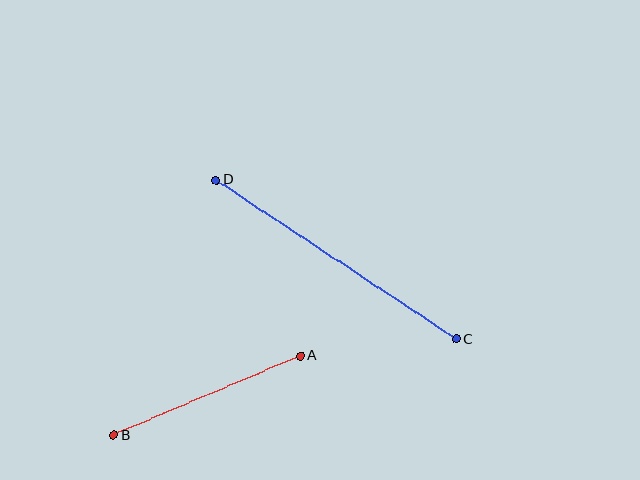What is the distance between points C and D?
The distance is approximately 288 pixels.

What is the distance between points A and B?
The distance is approximately 202 pixels.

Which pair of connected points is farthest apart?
Points C and D are farthest apart.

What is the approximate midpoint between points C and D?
The midpoint is at approximately (336, 260) pixels.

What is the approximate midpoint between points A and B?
The midpoint is at approximately (207, 396) pixels.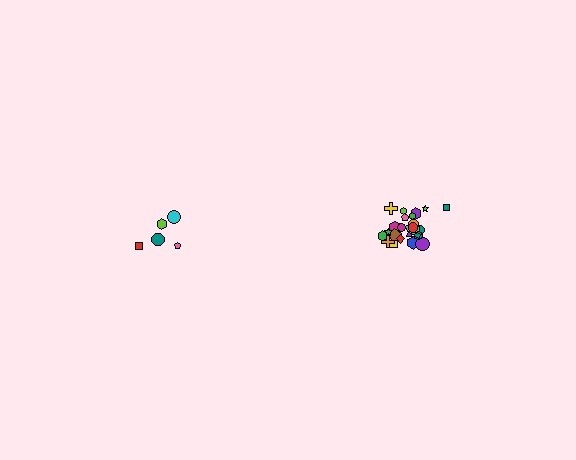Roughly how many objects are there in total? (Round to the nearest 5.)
Roughly 30 objects in total.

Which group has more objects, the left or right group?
The right group.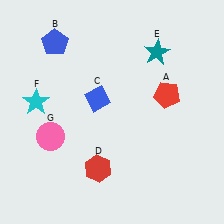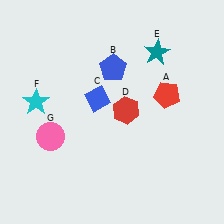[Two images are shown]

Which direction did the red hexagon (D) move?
The red hexagon (D) moved up.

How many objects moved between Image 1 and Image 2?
2 objects moved between the two images.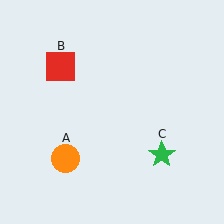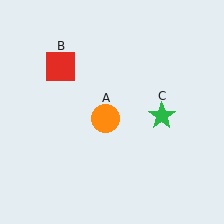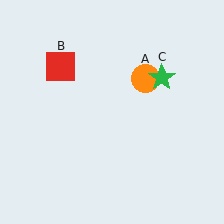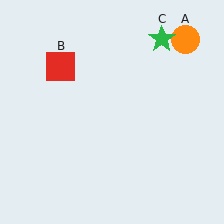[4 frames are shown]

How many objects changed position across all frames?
2 objects changed position: orange circle (object A), green star (object C).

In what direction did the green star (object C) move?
The green star (object C) moved up.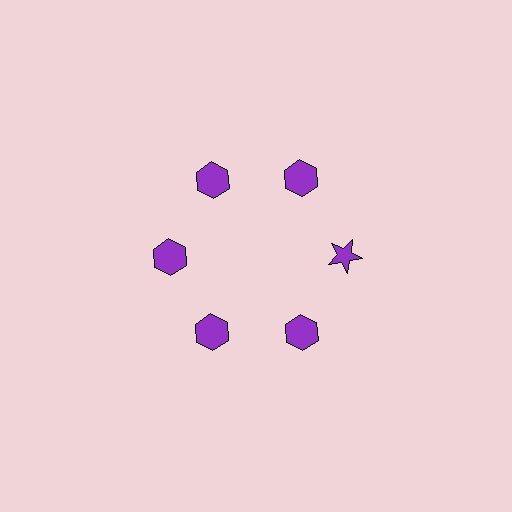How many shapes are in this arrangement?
There are 6 shapes arranged in a ring pattern.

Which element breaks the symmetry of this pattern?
The purple star at roughly the 3 o'clock position breaks the symmetry. All other shapes are purple hexagons.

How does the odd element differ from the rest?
It has a different shape: star instead of hexagon.